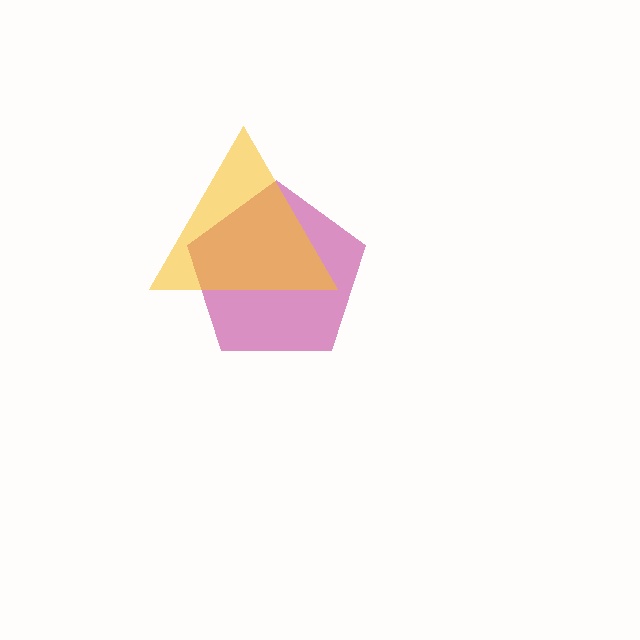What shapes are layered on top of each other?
The layered shapes are: a magenta pentagon, a yellow triangle.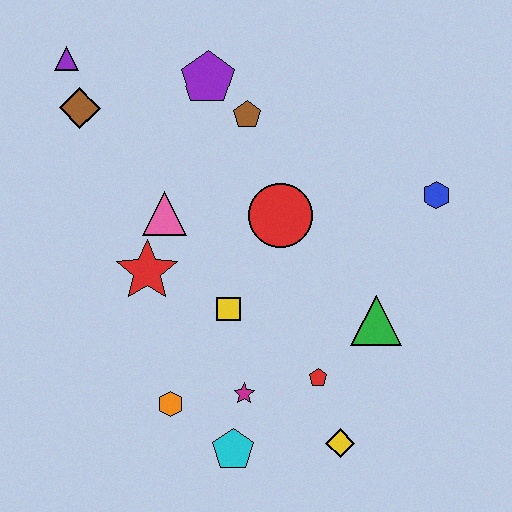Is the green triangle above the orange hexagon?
Yes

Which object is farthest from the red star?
The blue hexagon is farthest from the red star.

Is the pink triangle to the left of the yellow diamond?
Yes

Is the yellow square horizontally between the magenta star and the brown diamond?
Yes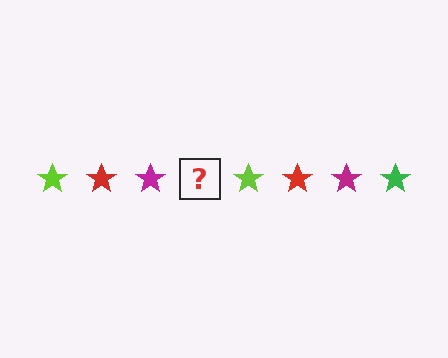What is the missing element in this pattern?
The missing element is a green star.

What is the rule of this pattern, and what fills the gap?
The rule is that the pattern cycles through lime, red, magenta, green stars. The gap should be filled with a green star.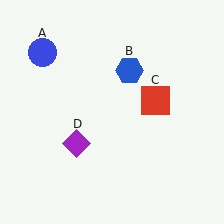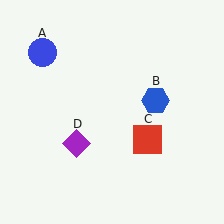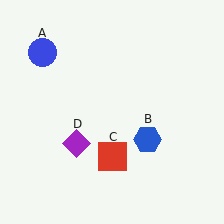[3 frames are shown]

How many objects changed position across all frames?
2 objects changed position: blue hexagon (object B), red square (object C).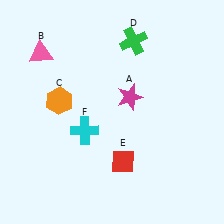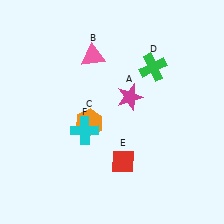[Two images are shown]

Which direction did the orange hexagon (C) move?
The orange hexagon (C) moved right.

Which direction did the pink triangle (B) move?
The pink triangle (B) moved right.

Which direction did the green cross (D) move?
The green cross (D) moved down.